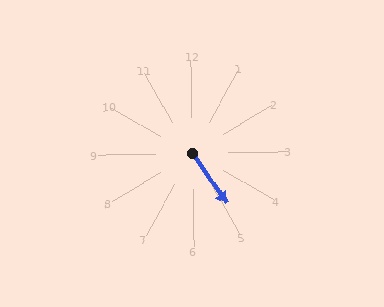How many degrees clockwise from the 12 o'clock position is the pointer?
Approximately 146 degrees.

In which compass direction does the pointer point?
Southeast.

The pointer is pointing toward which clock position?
Roughly 5 o'clock.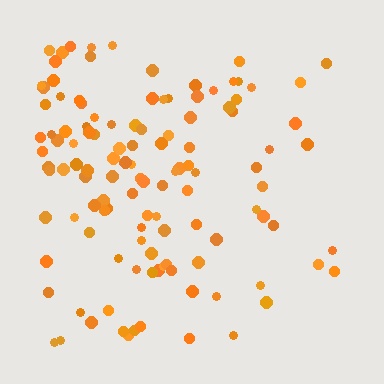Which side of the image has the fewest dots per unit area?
The right.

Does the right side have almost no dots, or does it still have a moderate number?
Still a moderate number, just noticeably fewer than the left.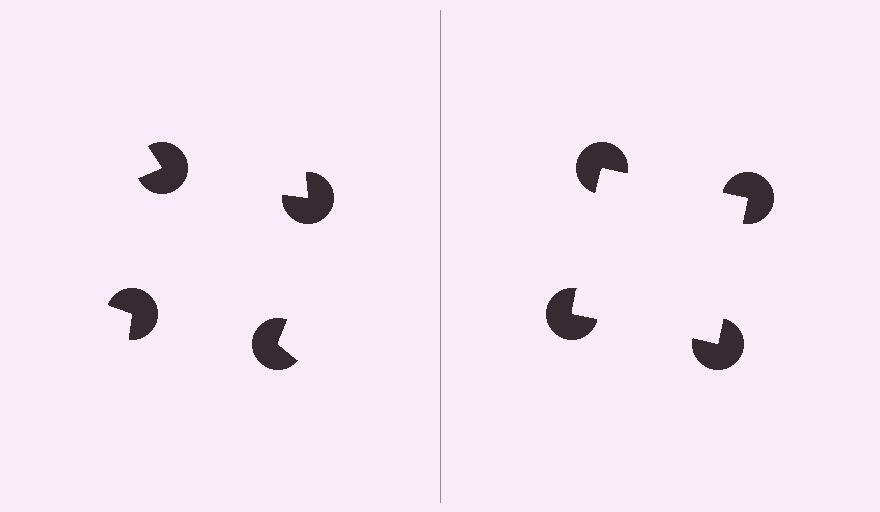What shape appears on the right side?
An illusory square.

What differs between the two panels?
The pac-man discs are positioned identically on both sides; only the wedge orientations differ. On the right they align to a square; on the left they are misaligned.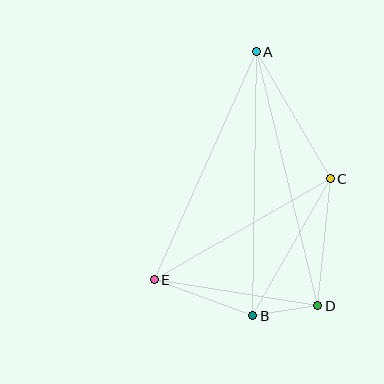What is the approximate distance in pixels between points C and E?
The distance between C and E is approximately 203 pixels.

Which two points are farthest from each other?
Points A and B are farthest from each other.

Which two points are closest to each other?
Points B and D are closest to each other.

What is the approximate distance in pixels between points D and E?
The distance between D and E is approximately 166 pixels.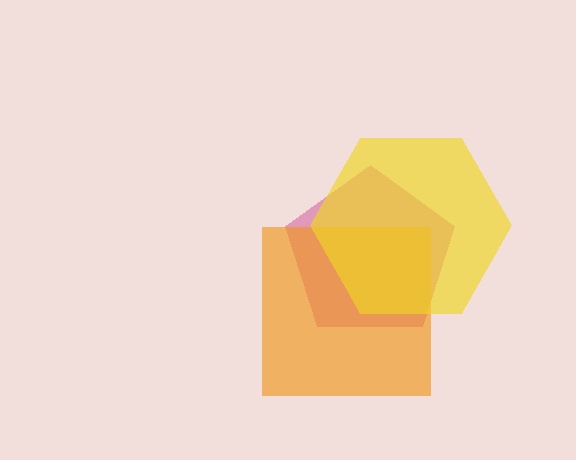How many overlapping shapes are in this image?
There are 3 overlapping shapes in the image.